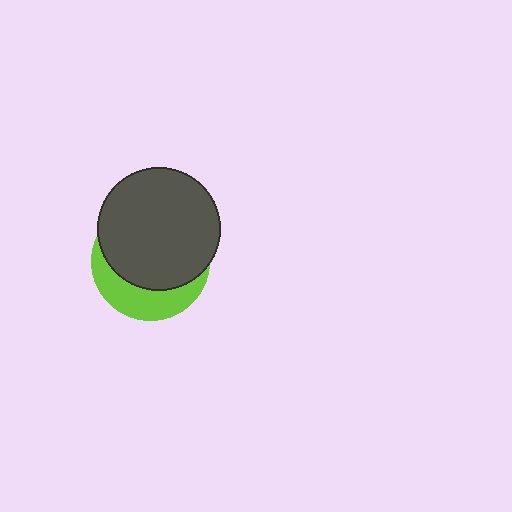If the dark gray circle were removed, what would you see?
You would see the complete lime circle.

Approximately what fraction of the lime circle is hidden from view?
Roughly 68% of the lime circle is hidden behind the dark gray circle.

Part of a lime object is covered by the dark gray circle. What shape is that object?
It is a circle.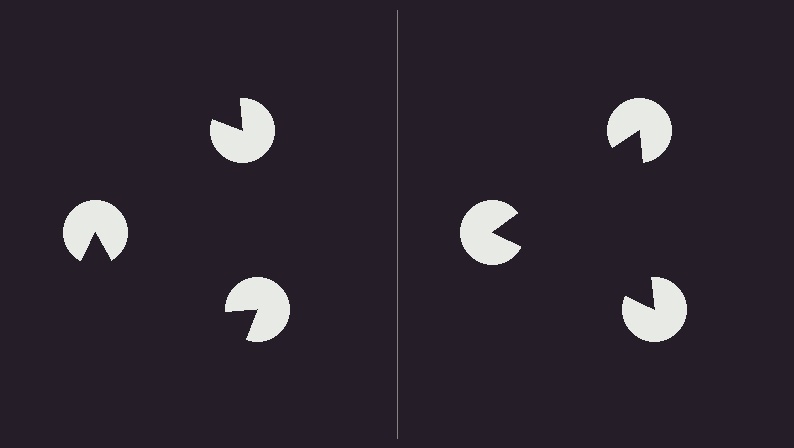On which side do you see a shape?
An illusory triangle appears on the right side. On the left side the wedge cuts are rotated, so no coherent shape forms.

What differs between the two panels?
The pac-man discs are positioned identically on both sides; only the wedge orientations differ. On the right they align to a triangle; on the left they are misaligned.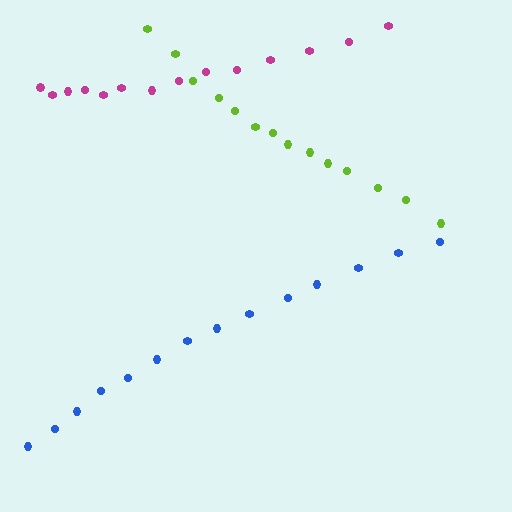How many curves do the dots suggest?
There are 3 distinct paths.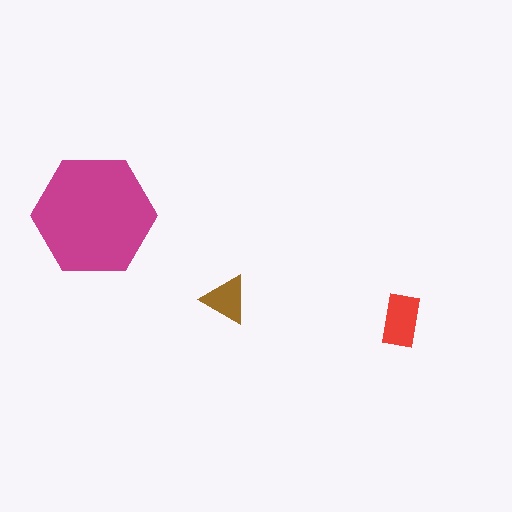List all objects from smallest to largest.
The brown triangle, the red rectangle, the magenta hexagon.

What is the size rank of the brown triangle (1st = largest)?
3rd.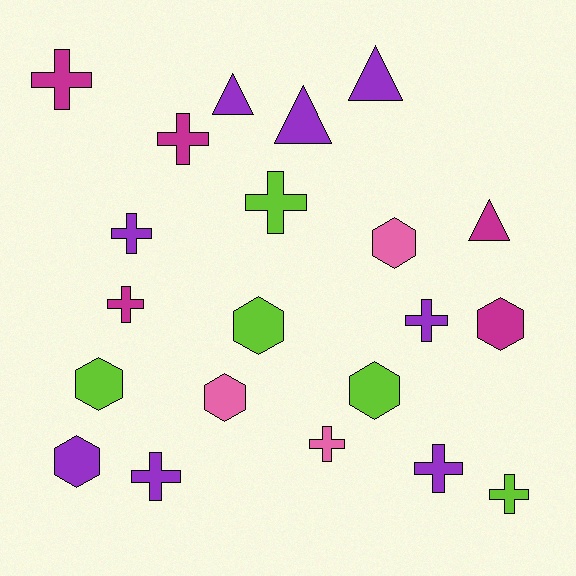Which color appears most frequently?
Purple, with 8 objects.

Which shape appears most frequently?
Cross, with 10 objects.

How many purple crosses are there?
There are 4 purple crosses.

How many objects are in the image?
There are 21 objects.